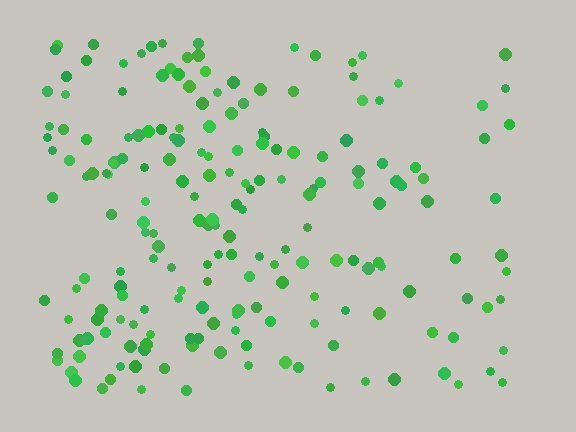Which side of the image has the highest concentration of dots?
The left.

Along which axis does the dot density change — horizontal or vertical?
Horizontal.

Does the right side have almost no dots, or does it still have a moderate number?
Still a moderate number, just noticeably fewer than the left.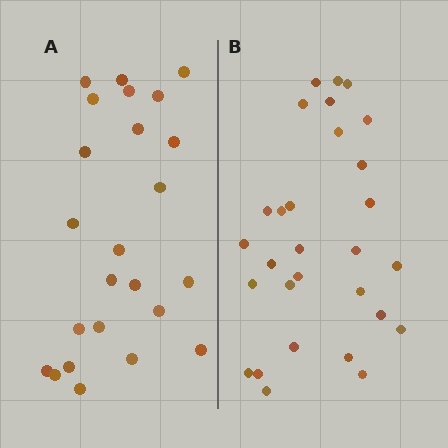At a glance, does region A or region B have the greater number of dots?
Region B (the right region) has more dots.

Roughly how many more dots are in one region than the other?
Region B has about 5 more dots than region A.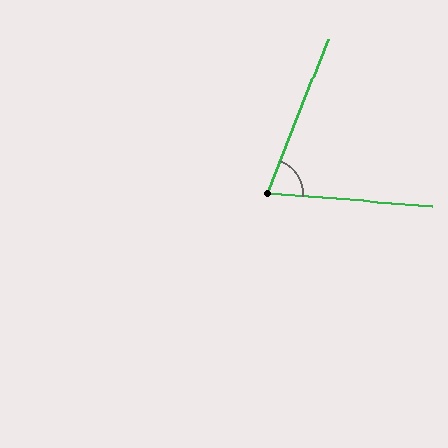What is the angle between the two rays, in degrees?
Approximately 73 degrees.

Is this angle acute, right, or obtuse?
It is acute.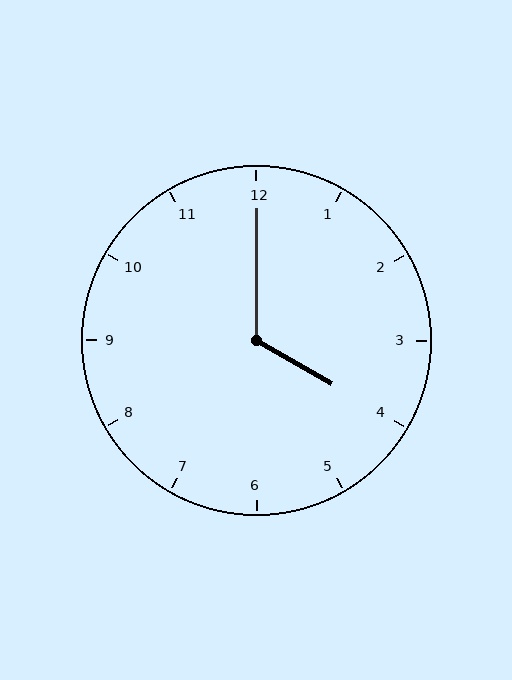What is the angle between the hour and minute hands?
Approximately 120 degrees.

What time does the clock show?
4:00.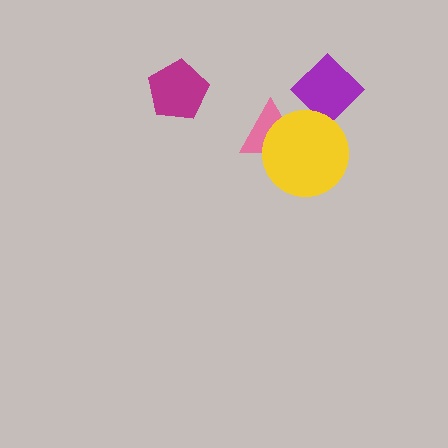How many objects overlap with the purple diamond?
1 object overlaps with the purple diamond.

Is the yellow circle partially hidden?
No, no other shape covers it.